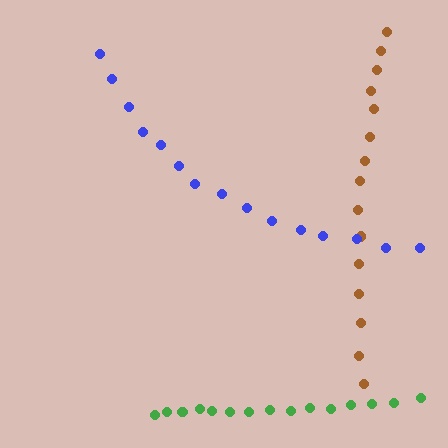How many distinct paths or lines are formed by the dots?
There are 3 distinct paths.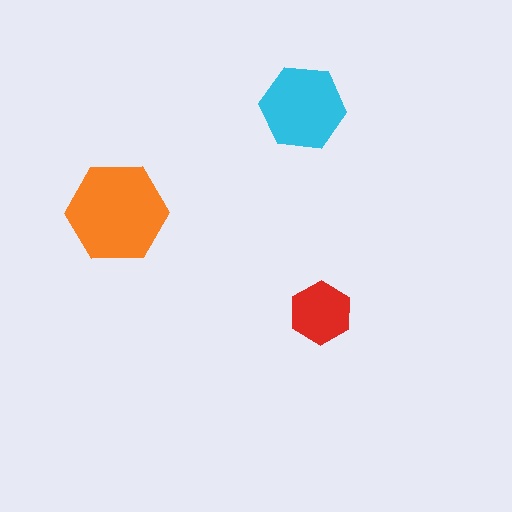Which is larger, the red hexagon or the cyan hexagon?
The cyan one.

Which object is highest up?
The cyan hexagon is topmost.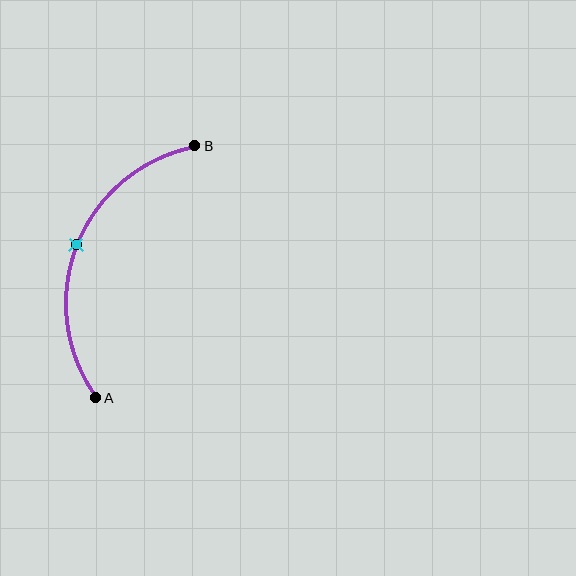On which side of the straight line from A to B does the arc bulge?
The arc bulges to the left of the straight line connecting A and B.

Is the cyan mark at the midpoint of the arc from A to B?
Yes. The cyan mark lies on the arc at equal arc-length from both A and B — it is the arc midpoint.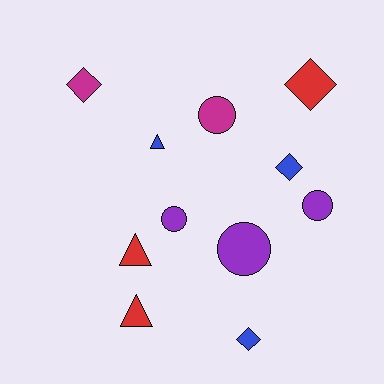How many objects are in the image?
There are 11 objects.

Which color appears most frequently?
Blue, with 3 objects.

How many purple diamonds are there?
There are no purple diamonds.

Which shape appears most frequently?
Diamond, with 4 objects.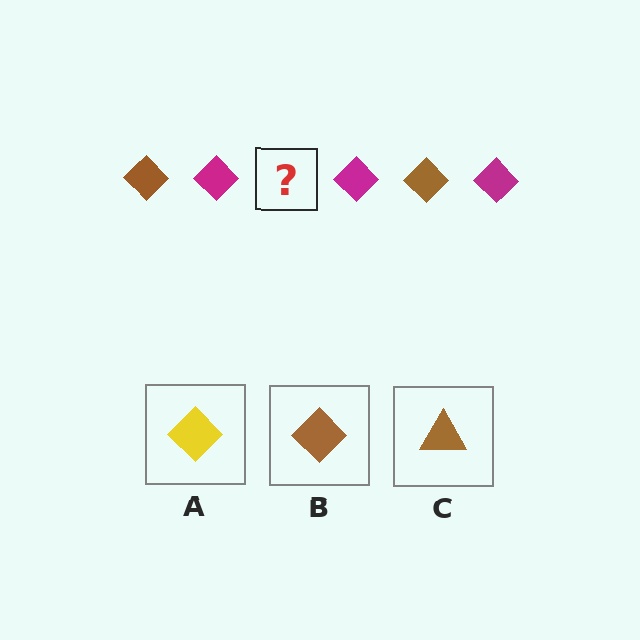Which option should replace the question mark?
Option B.